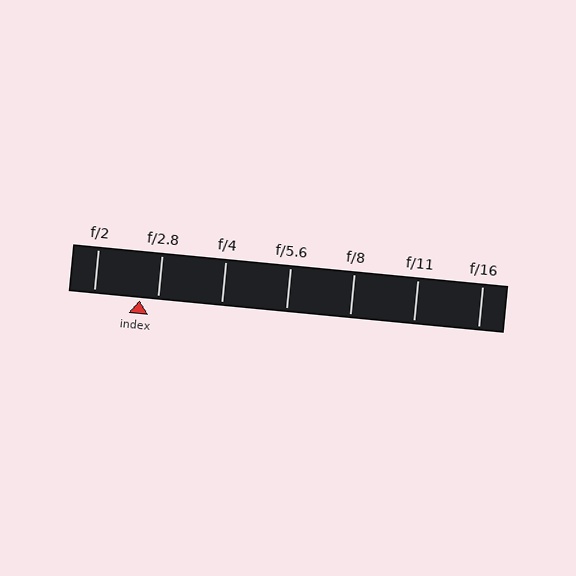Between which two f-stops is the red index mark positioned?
The index mark is between f/2 and f/2.8.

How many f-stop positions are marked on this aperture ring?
There are 7 f-stop positions marked.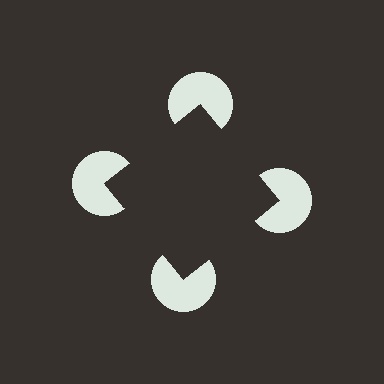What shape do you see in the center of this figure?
An illusory square — its edges are inferred from the aligned wedge cuts in the pac-man discs, not physically drawn.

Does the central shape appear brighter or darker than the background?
It typically appears slightly darker than the background, even though no actual brightness change is drawn.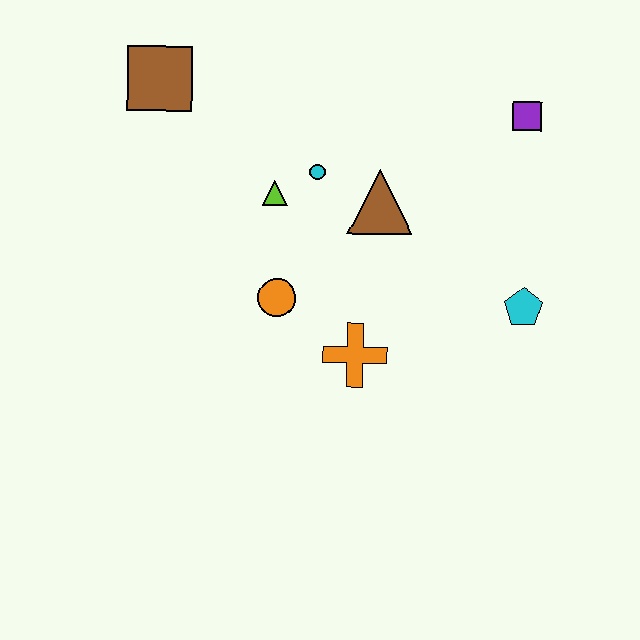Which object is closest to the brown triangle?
The cyan circle is closest to the brown triangle.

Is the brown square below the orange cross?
No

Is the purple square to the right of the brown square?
Yes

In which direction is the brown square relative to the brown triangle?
The brown square is to the left of the brown triangle.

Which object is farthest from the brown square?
The cyan pentagon is farthest from the brown square.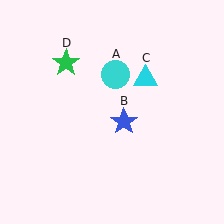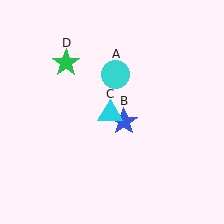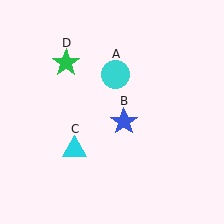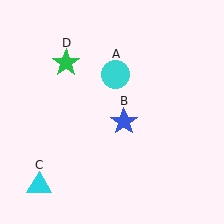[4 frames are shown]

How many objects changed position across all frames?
1 object changed position: cyan triangle (object C).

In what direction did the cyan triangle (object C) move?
The cyan triangle (object C) moved down and to the left.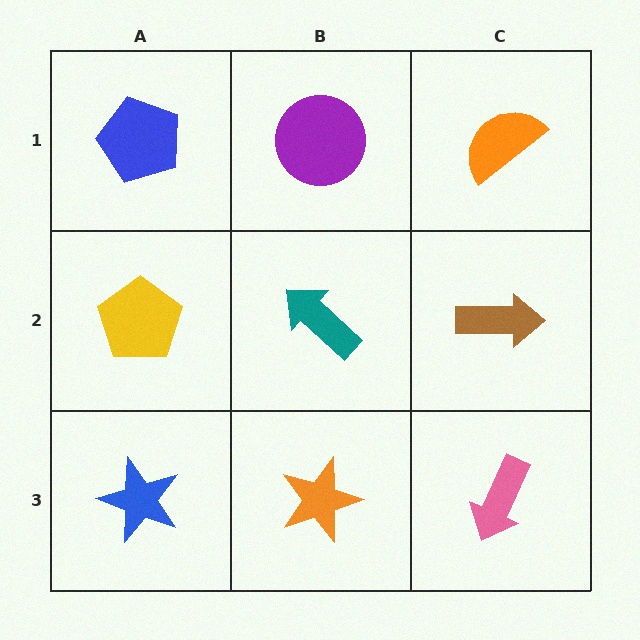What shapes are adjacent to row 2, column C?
An orange semicircle (row 1, column C), a pink arrow (row 3, column C), a teal arrow (row 2, column B).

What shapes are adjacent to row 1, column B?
A teal arrow (row 2, column B), a blue pentagon (row 1, column A), an orange semicircle (row 1, column C).